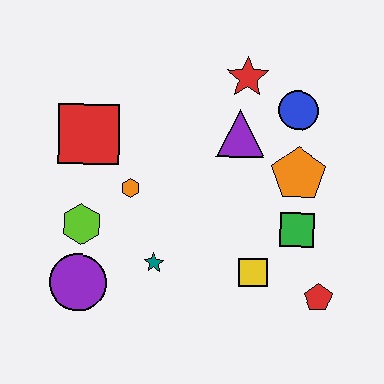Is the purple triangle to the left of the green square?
Yes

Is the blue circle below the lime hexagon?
No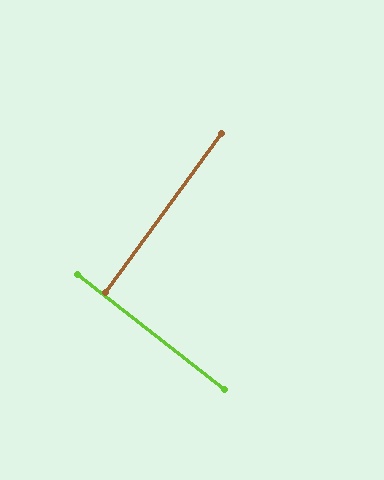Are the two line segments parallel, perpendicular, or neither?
Perpendicular — they meet at approximately 88°.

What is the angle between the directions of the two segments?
Approximately 88 degrees.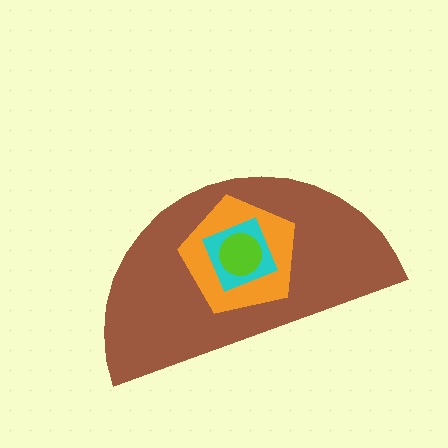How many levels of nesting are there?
4.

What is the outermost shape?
The brown semicircle.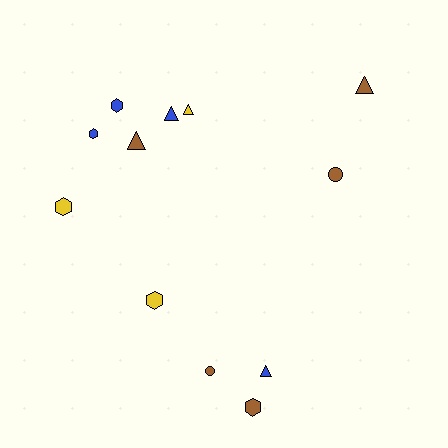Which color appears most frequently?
Brown, with 5 objects.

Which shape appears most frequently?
Triangle, with 5 objects.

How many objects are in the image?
There are 12 objects.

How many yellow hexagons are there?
There are 2 yellow hexagons.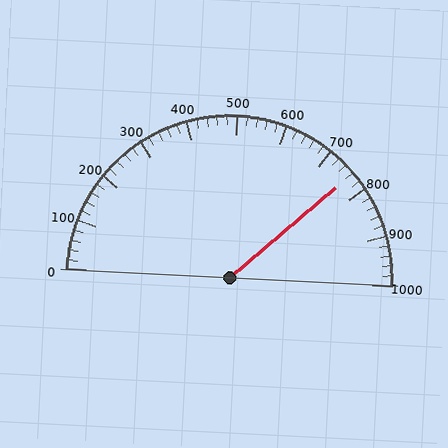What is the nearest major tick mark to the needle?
The nearest major tick mark is 800.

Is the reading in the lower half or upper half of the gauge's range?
The reading is in the upper half of the range (0 to 1000).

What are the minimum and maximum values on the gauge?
The gauge ranges from 0 to 1000.